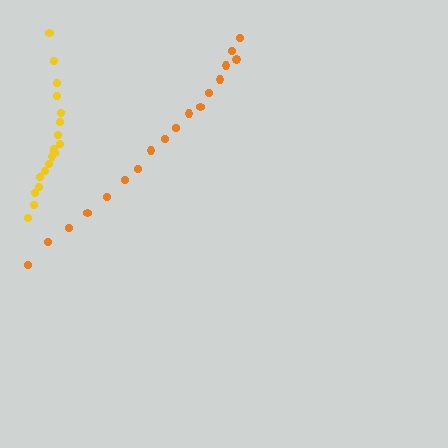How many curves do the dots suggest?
There are 2 distinct paths.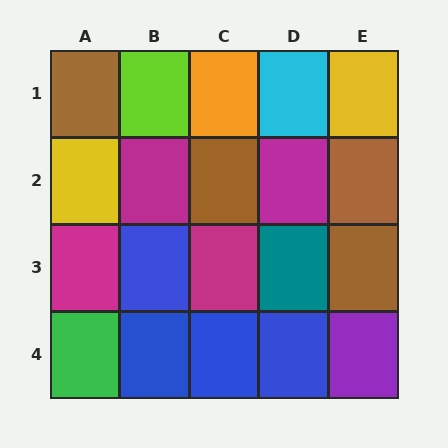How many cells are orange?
1 cell is orange.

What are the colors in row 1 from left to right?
Brown, lime, orange, cyan, yellow.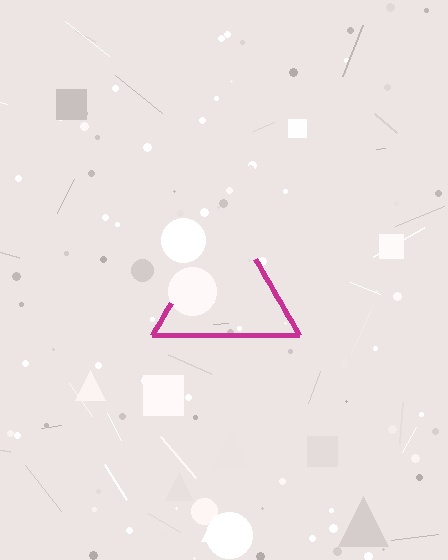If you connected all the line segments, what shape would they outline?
They would outline a triangle.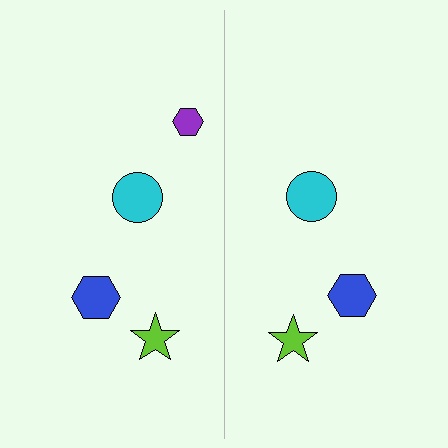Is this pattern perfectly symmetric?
No, the pattern is not perfectly symmetric. A purple hexagon is missing from the right side.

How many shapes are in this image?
There are 7 shapes in this image.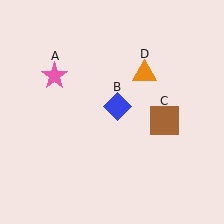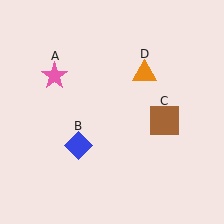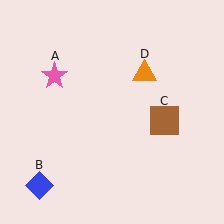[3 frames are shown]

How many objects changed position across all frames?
1 object changed position: blue diamond (object B).